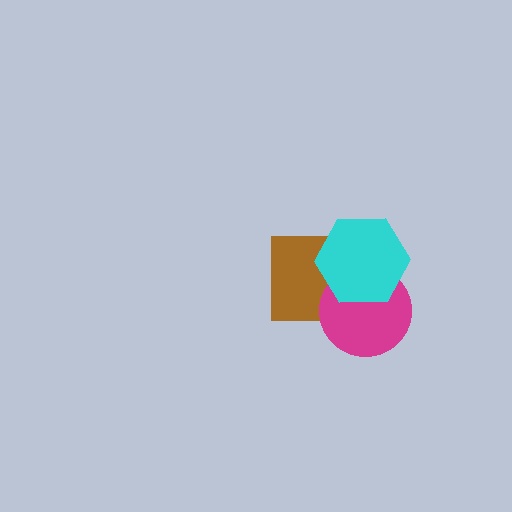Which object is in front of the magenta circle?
The cyan hexagon is in front of the magenta circle.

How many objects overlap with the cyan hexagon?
2 objects overlap with the cyan hexagon.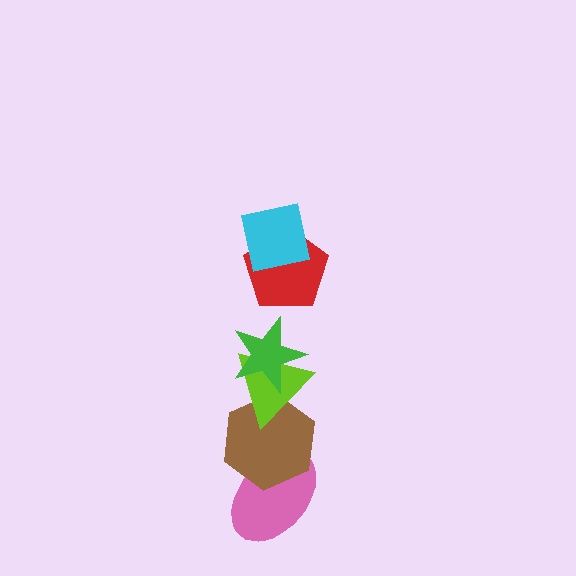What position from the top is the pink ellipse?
The pink ellipse is 6th from the top.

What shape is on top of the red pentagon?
The cyan square is on top of the red pentagon.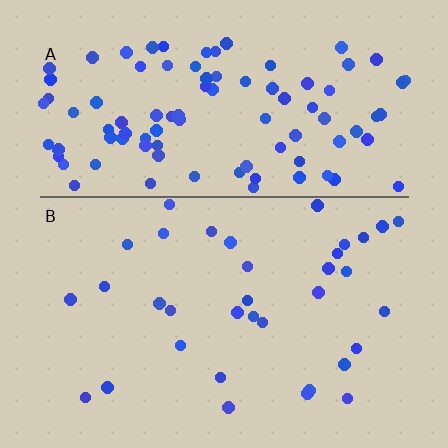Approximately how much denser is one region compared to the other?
Approximately 2.9× — region A over region B.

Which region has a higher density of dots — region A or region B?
A (the top).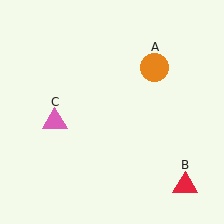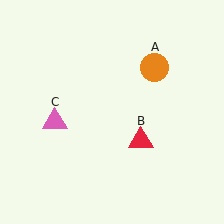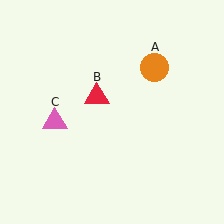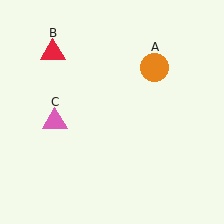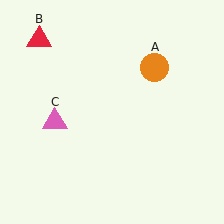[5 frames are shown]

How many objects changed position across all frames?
1 object changed position: red triangle (object B).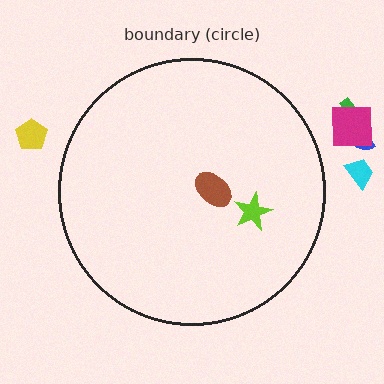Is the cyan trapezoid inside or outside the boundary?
Outside.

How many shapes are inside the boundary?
2 inside, 5 outside.